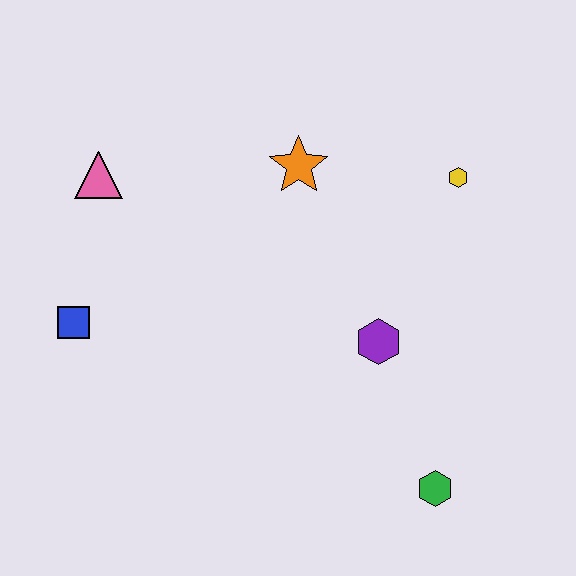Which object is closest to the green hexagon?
The purple hexagon is closest to the green hexagon.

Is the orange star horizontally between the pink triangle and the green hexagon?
Yes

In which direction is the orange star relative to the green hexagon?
The orange star is above the green hexagon.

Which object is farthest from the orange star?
The green hexagon is farthest from the orange star.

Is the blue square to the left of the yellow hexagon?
Yes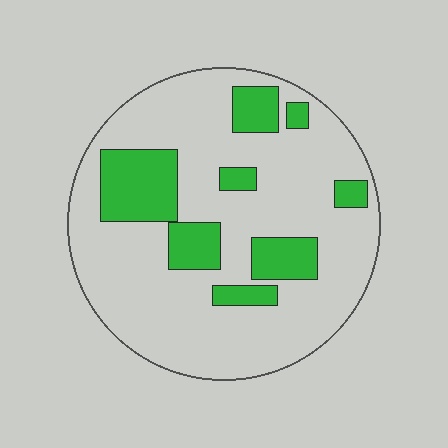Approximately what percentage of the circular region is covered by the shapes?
Approximately 20%.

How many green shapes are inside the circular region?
8.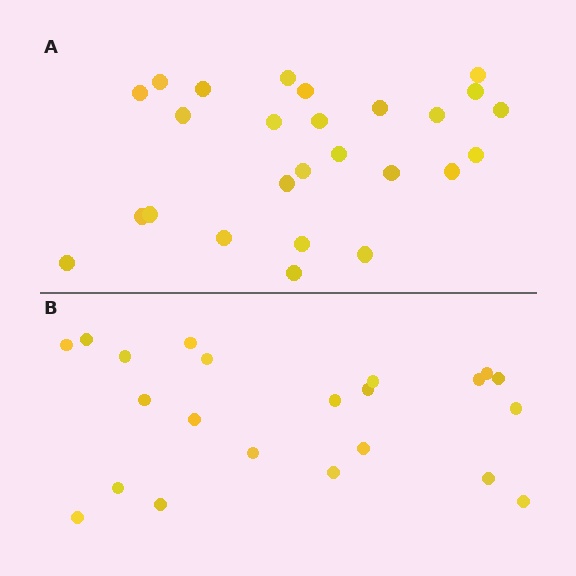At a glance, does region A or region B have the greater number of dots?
Region A (the top region) has more dots.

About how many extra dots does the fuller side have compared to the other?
Region A has about 4 more dots than region B.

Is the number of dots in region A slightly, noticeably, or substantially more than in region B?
Region A has only slightly more — the two regions are fairly close. The ratio is roughly 1.2 to 1.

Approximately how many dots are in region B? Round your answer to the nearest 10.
About 20 dots. (The exact count is 22, which rounds to 20.)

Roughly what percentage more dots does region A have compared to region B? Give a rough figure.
About 20% more.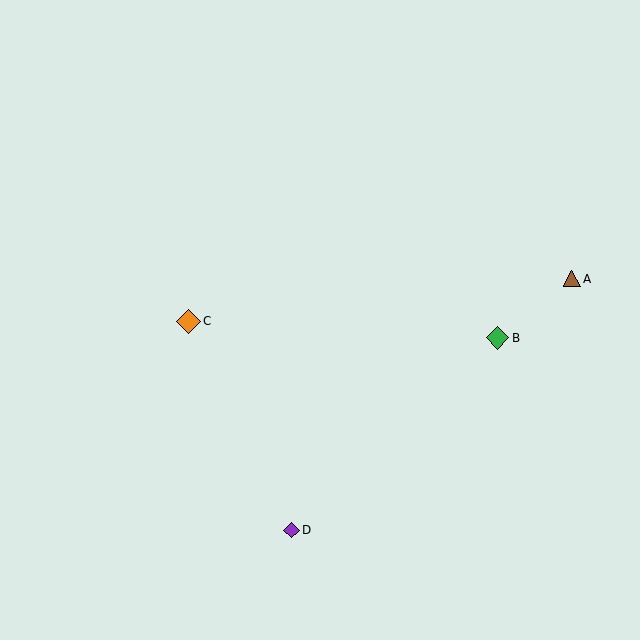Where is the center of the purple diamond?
The center of the purple diamond is at (291, 530).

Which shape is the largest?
The orange diamond (labeled C) is the largest.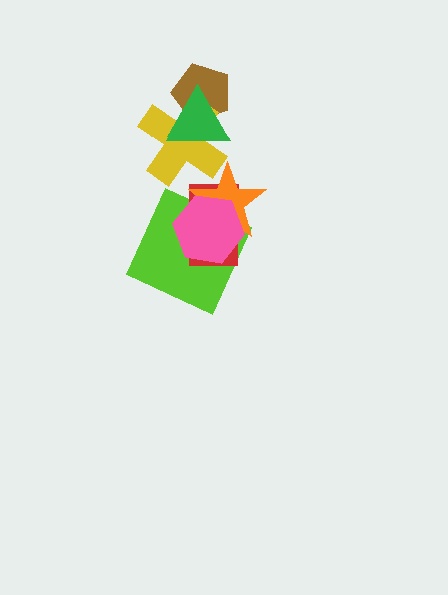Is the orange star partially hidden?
Yes, it is partially covered by another shape.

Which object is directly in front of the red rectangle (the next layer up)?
The orange star is directly in front of the red rectangle.